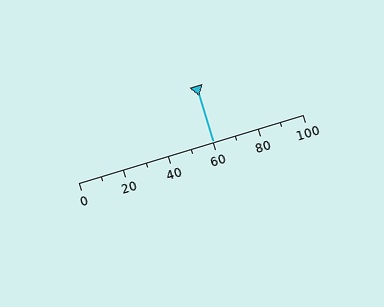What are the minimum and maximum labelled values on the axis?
The axis runs from 0 to 100.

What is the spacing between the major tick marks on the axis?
The major ticks are spaced 20 apart.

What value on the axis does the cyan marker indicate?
The marker indicates approximately 60.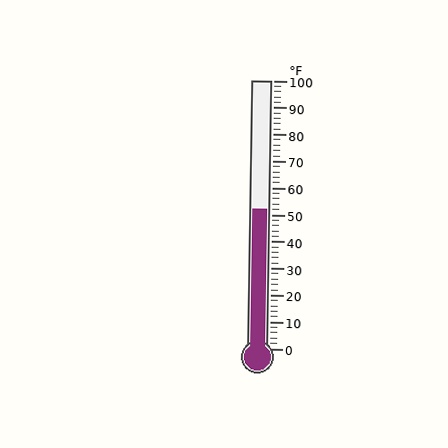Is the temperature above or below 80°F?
The temperature is below 80°F.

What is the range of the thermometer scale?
The thermometer scale ranges from 0°F to 100°F.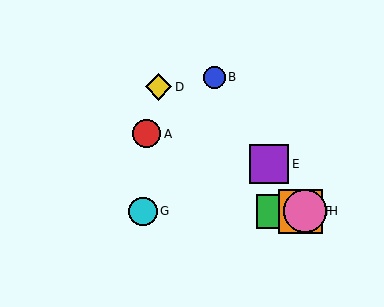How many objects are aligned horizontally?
4 objects (C, F, G, H) are aligned horizontally.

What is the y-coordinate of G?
Object G is at y≈211.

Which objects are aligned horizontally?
Objects C, F, G, H are aligned horizontally.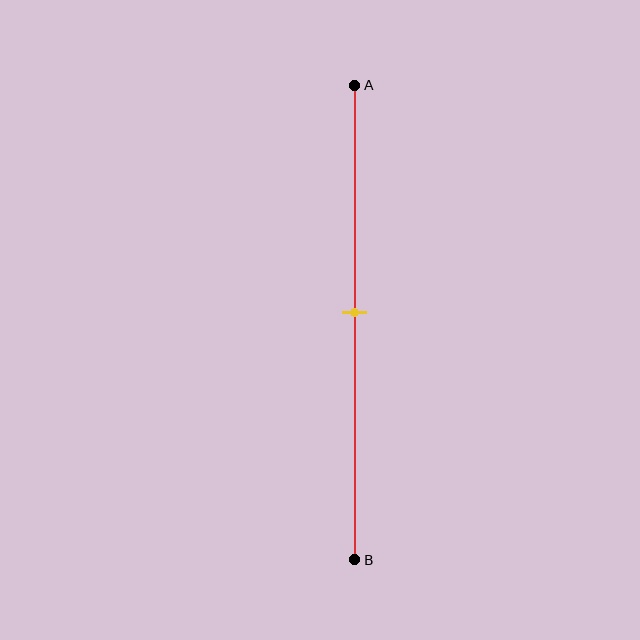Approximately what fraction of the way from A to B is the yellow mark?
The yellow mark is approximately 50% of the way from A to B.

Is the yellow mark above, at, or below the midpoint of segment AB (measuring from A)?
The yellow mark is approximately at the midpoint of segment AB.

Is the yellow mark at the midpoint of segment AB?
Yes, the mark is approximately at the midpoint.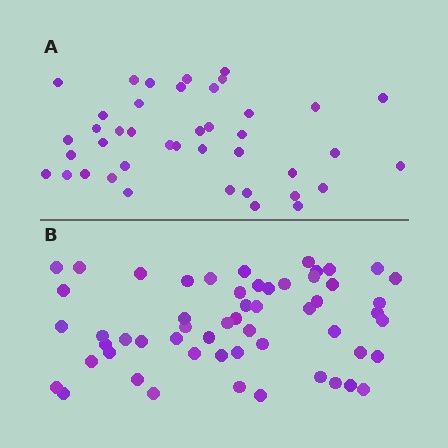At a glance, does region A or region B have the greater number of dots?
Region B (the bottom region) has more dots.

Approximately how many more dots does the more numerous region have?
Region B has approximately 15 more dots than region A.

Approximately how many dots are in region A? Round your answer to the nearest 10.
About 40 dots. (The exact count is 41, which rounds to 40.)